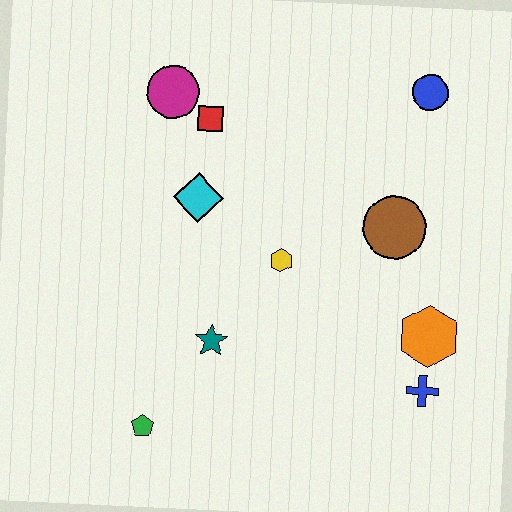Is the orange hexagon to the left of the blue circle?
No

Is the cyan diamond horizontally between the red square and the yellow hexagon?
No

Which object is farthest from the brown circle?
The green pentagon is farthest from the brown circle.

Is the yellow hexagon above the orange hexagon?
Yes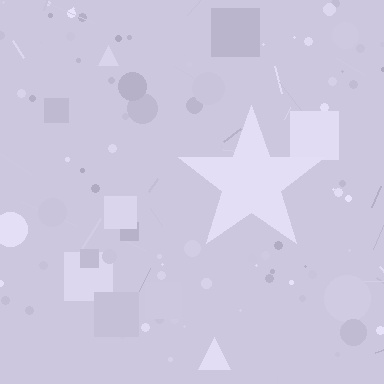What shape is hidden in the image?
A star is hidden in the image.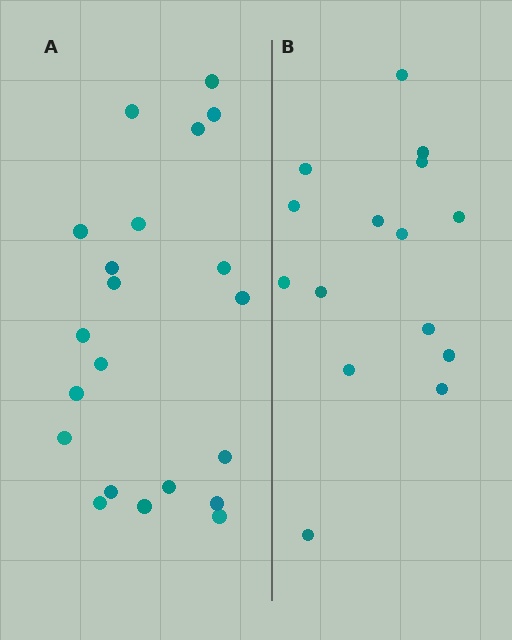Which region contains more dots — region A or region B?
Region A (the left region) has more dots.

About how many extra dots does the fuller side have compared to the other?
Region A has about 6 more dots than region B.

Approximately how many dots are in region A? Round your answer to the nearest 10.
About 20 dots. (The exact count is 21, which rounds to 20.)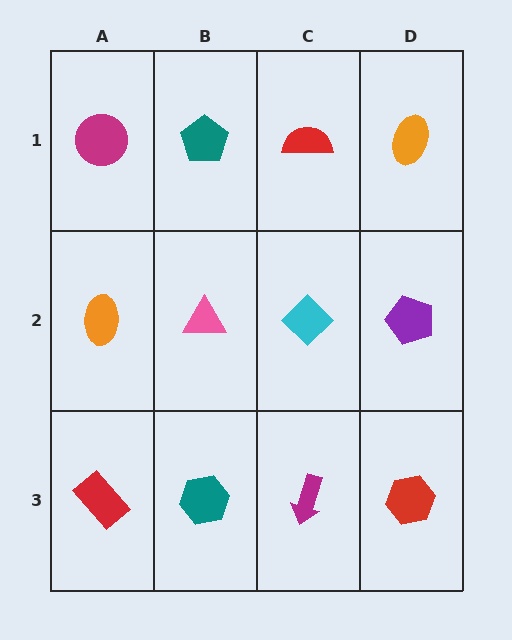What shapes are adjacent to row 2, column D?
An orange ellipse (row 1, column D), a red hexagon (row 3, column D), a cyan diamond (row 2, column C).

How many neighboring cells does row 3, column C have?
3.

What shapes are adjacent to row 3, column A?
An orange ellipse (row 2, column A), a teal hexagon (row 3, column B).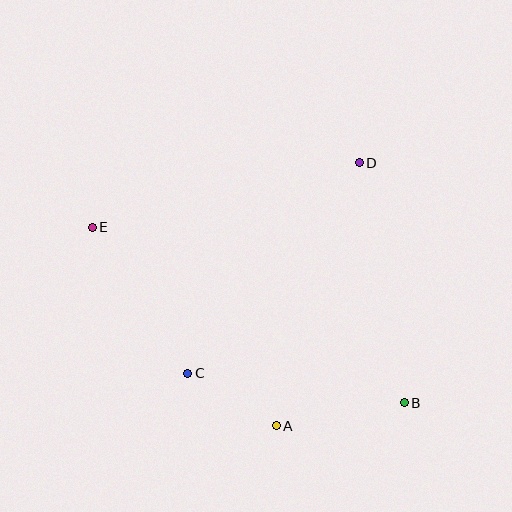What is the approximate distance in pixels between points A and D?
The distance between A and D is approximately 276 pixels.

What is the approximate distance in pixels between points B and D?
The distance between B and D is approximately 244 pixels.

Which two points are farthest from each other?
Points B and E are farthest from each other.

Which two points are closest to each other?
Points A and C are closest to each other.